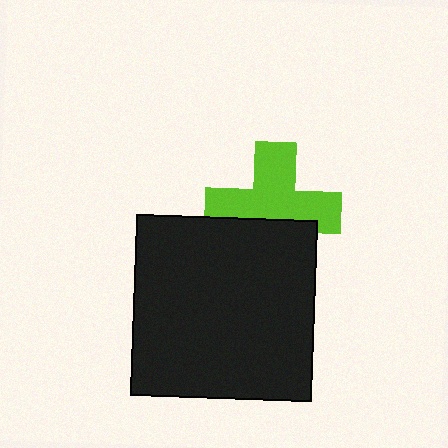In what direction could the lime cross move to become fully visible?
The lime cross could move up. That would shift it out from behind the black square entirely.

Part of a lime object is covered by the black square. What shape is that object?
It is a cross.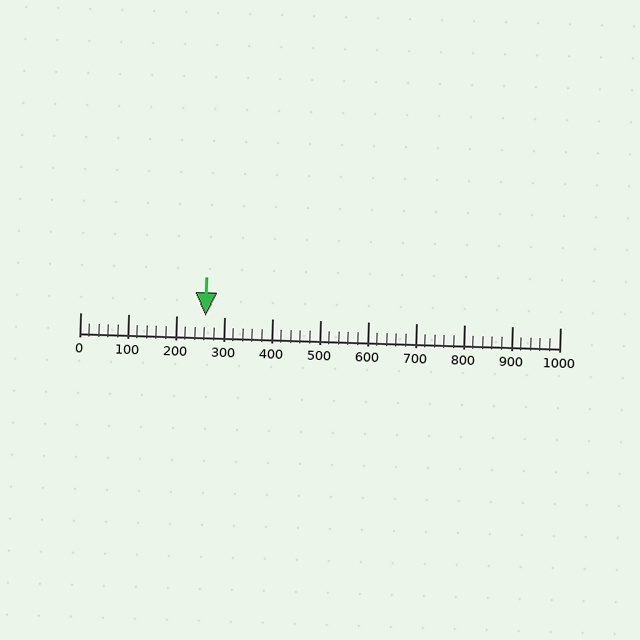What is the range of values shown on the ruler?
The ruler shows values from 0 to 1000.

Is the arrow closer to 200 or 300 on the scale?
The arrow is closer to 300.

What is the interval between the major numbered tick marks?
The major tick marks are spaced 100 units apart.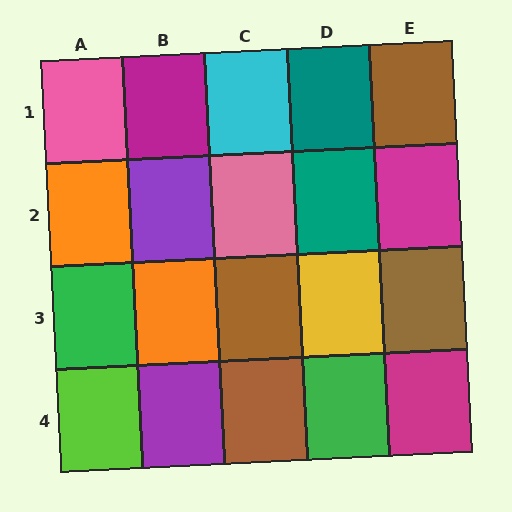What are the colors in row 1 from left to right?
Pink, magenta, cyan, teal, brown.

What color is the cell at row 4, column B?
Purple.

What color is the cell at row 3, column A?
Green.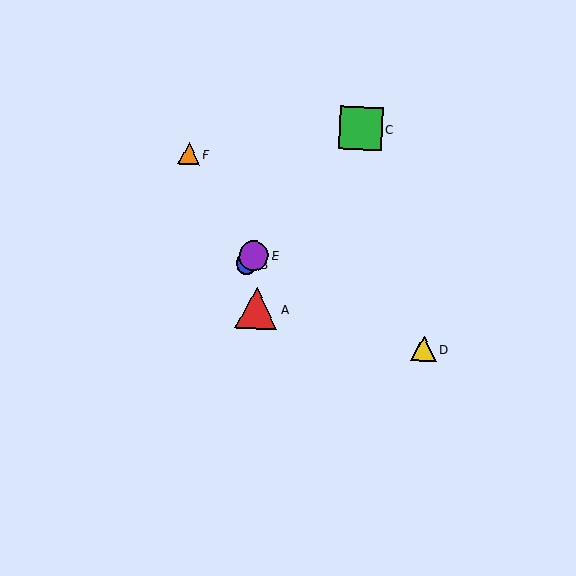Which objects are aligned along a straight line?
Objects B, C, E are aligned along a straight line.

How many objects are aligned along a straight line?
3 objects (B, C, E) are aligned along a straight line.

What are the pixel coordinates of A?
Object A is at (256, 308).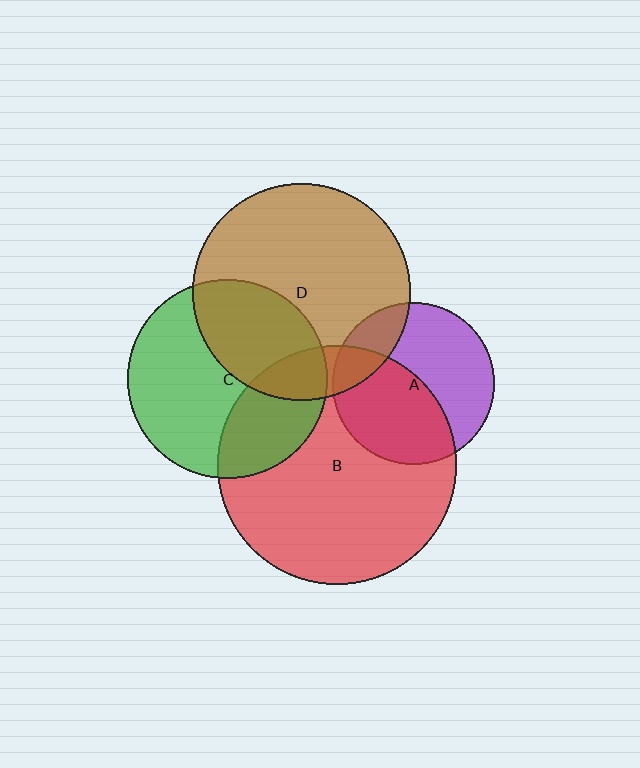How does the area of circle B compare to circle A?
Approximately 2.2 times.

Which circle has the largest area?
Circle B (red).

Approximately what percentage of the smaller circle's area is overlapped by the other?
Approximately 15%.